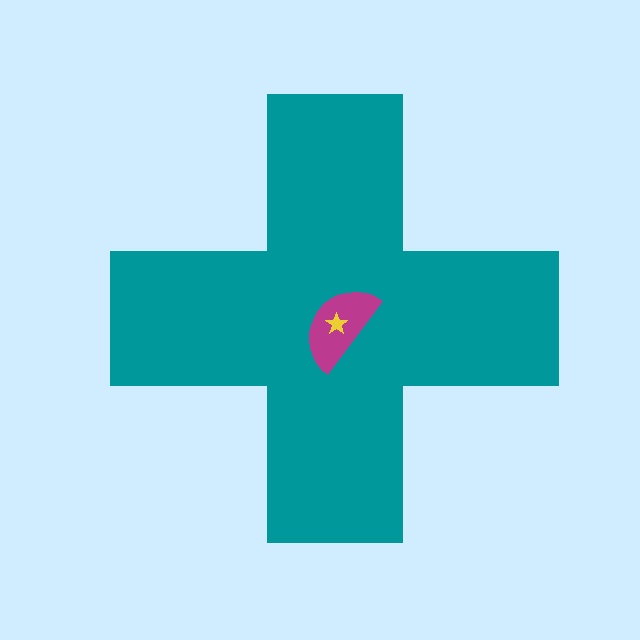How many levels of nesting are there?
3.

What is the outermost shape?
The teal cross.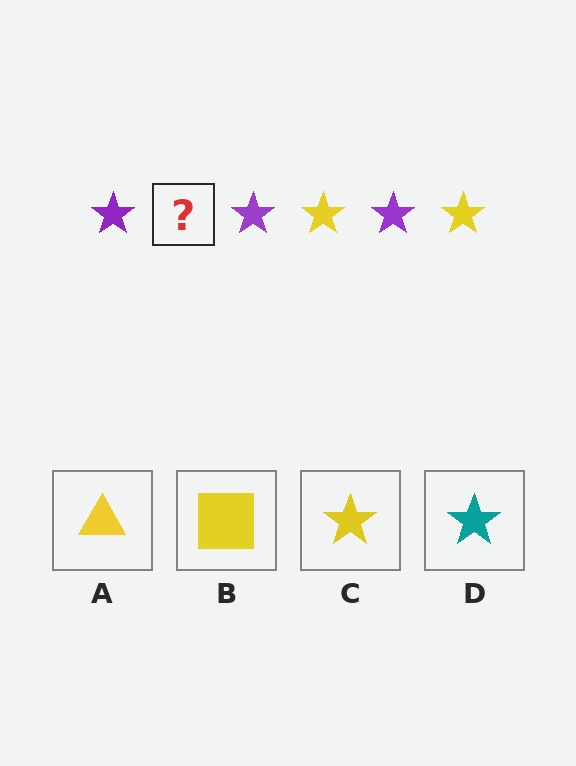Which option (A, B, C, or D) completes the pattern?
C.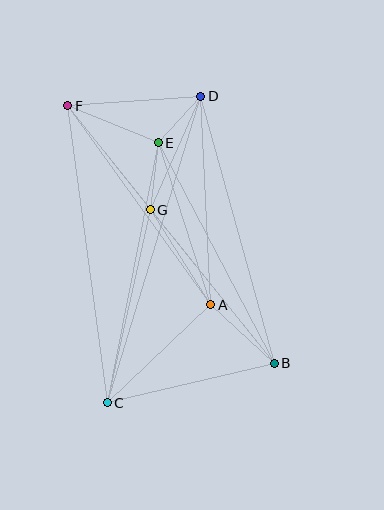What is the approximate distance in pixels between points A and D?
The distance between A and D is approximately 209 pixels.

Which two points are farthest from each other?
Points B and F are farthest from each other.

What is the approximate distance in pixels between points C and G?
The distance between C and G is approximately 198 pixels.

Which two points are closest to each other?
Points D and E are closest to each other.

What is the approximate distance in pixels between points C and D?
The distance between C and D is approximately 321 pixels.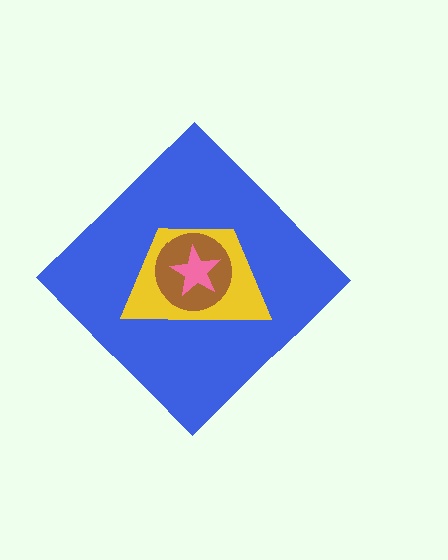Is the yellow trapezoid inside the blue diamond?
Yes.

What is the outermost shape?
The blue diamond.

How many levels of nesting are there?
4.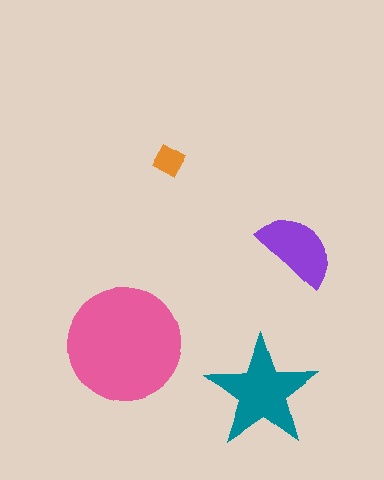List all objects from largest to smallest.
The pink circle, the teal star, the purple semicircle, the orange diamond.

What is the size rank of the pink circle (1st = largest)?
1st.